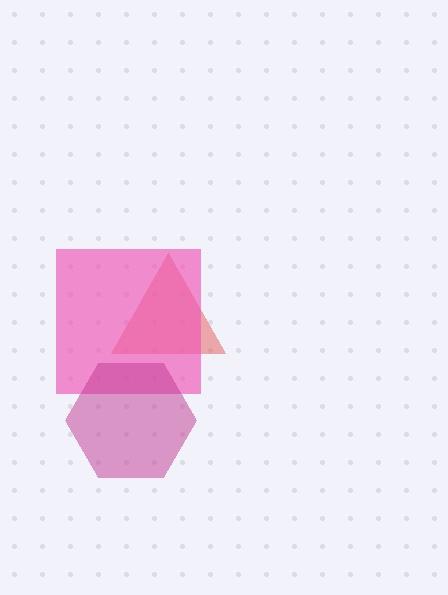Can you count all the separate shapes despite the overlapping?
Yes, there are 3 separate shapes.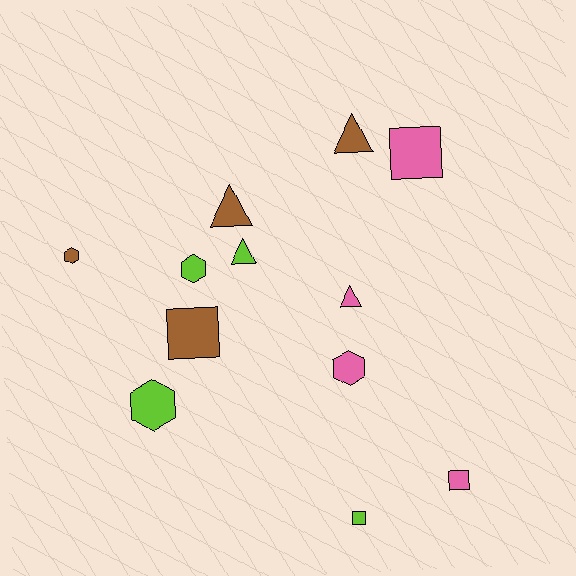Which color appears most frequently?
Brown, with 4 objects.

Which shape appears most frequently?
Square, with 4 objects.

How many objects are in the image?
There are 12 objects.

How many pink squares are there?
There are 2 pink squares.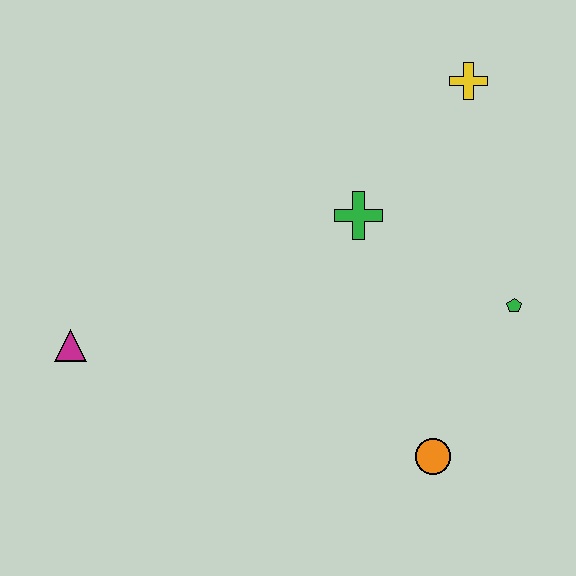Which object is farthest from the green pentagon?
The magenta triangle is farthest from the green pentagon.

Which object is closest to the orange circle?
The green pentagon is closest to the orange circle.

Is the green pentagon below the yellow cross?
Yes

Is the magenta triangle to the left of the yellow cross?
Yes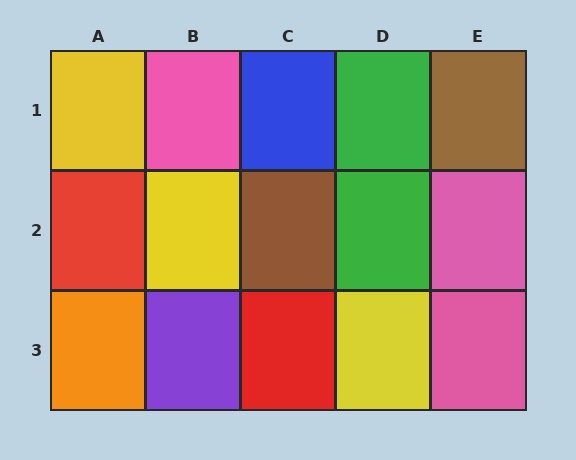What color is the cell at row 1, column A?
Yellow.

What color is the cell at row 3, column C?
Red.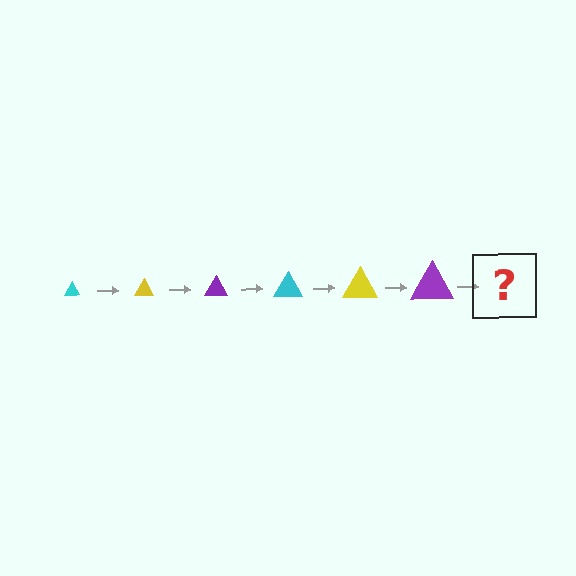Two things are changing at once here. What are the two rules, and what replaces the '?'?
The two rules are that the triangle grows larger each step and the color cycles through cyan, yellow, and purple. The '?' should be a cyan triangle, larger than the previous one.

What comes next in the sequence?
The next element should be a cyan triangle, larger than the previous one.